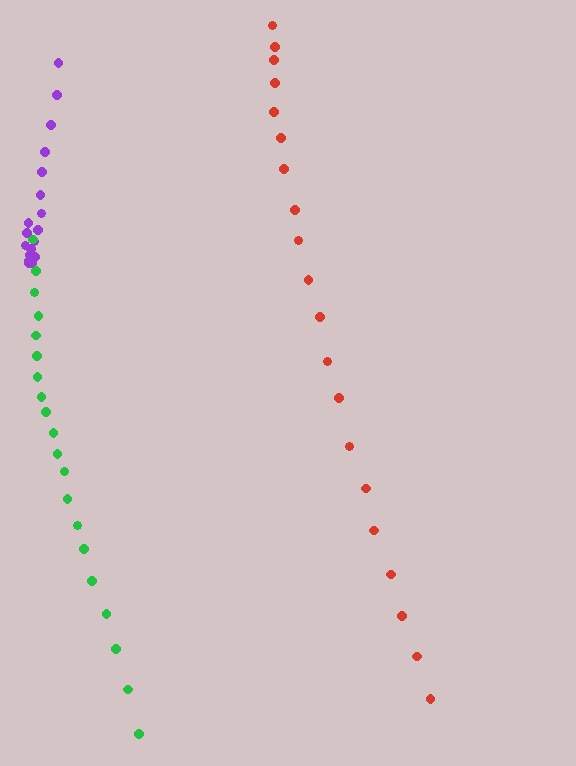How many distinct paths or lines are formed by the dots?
There are 3 distinct paths.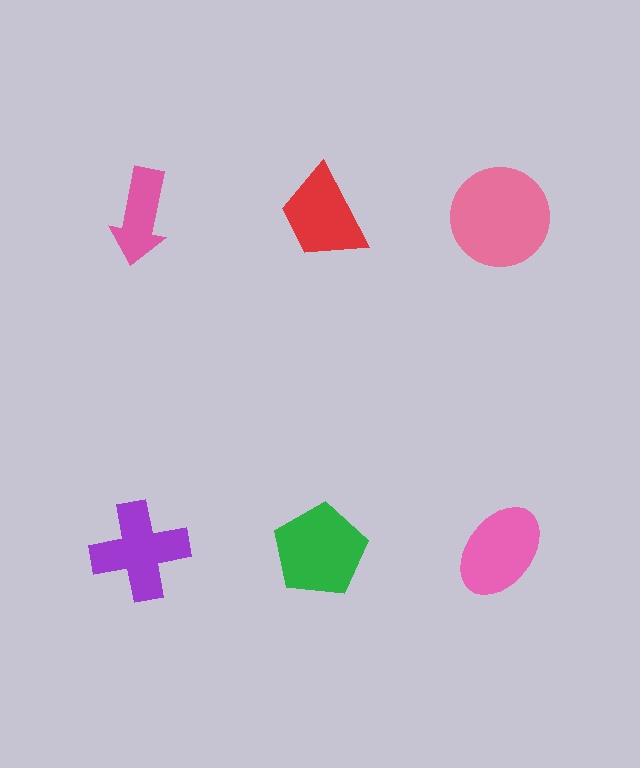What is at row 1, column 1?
A pink arrow.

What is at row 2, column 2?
A green pentagon.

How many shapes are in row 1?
3 shapes.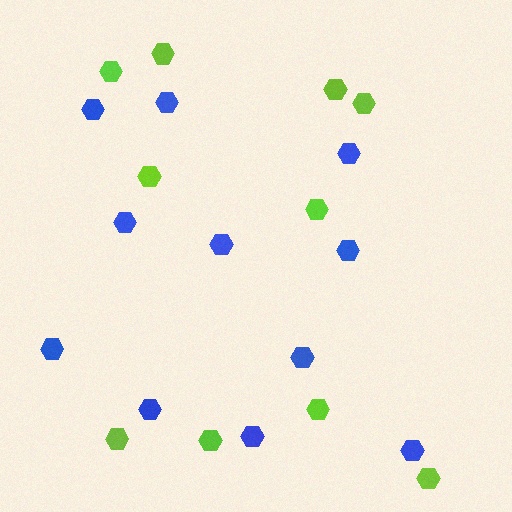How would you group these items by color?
There are 2 groups: one group of blue hexagons (11) and one group of lime hexagons (10).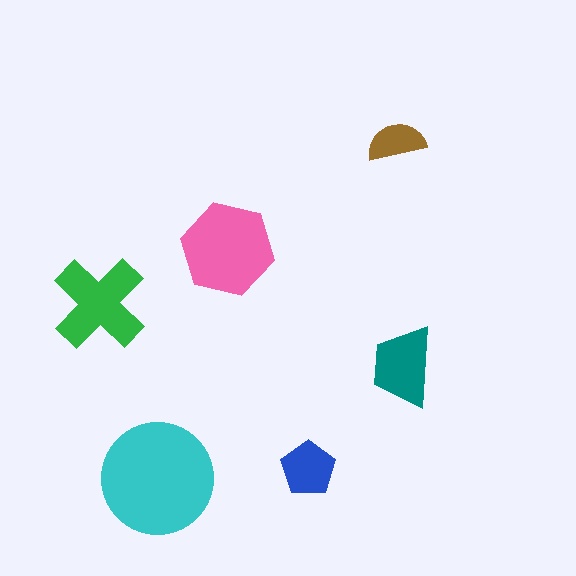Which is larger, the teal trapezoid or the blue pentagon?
The teal trapezoid.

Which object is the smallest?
The brown semicircle.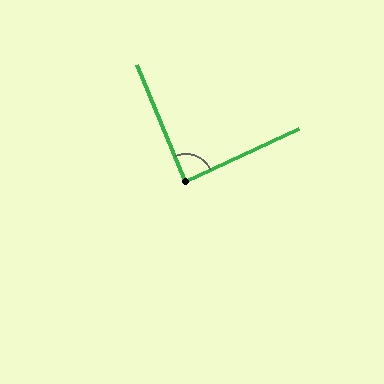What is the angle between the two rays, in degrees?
Approximately 87 degrees.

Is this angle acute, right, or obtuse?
It is approximately a right angle.